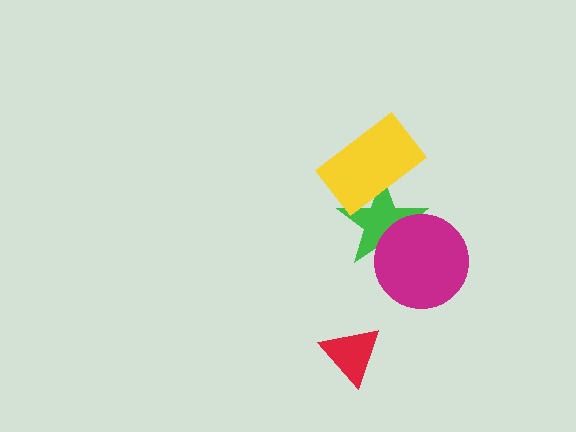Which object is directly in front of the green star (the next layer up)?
The magenta circle is directly in front of the green star.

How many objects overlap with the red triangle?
0 objects overlap with the red triangle.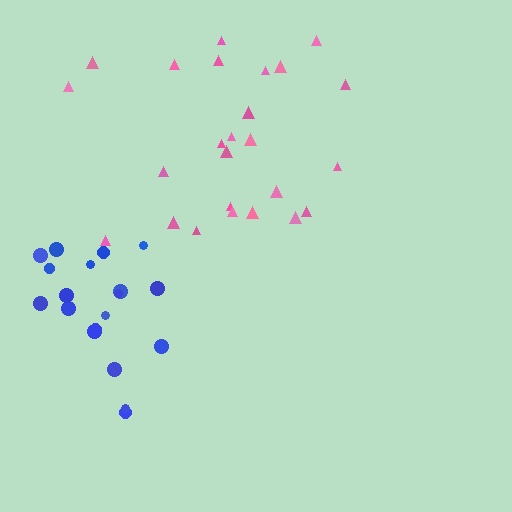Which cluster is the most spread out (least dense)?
Pink.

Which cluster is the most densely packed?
Blue.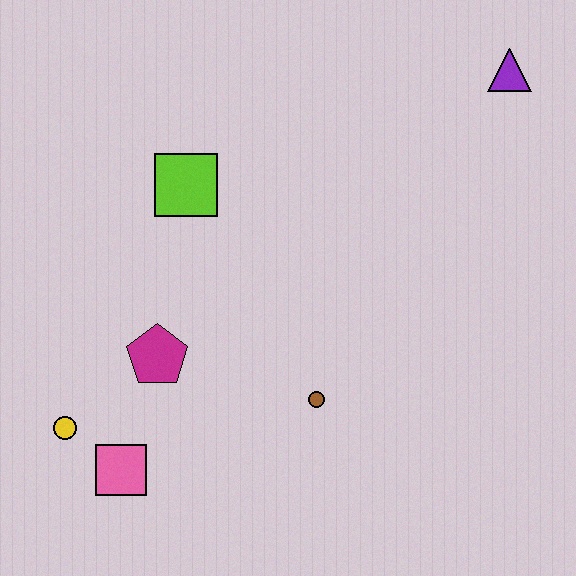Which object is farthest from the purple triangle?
The yellow circle is farthest from the purple triangle.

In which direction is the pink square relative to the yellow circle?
The pink square is to the right of the yellow circle.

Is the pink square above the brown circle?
No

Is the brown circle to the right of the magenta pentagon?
Yes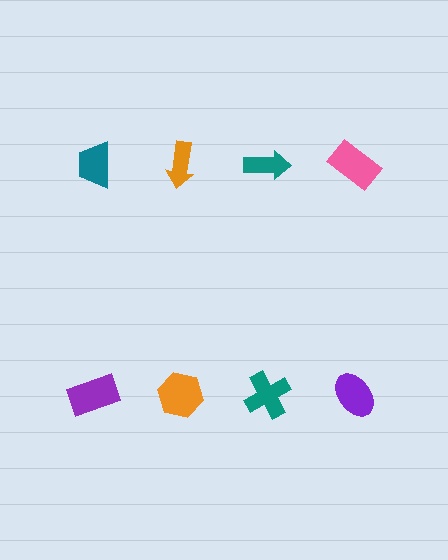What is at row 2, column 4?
A purple ellipse.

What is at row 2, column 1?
A purple rectangle.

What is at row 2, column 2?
An orange hexagon.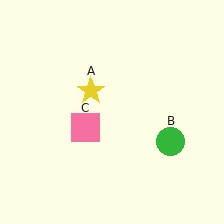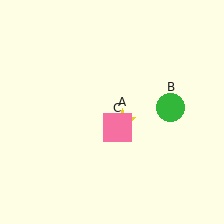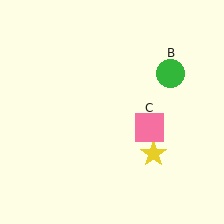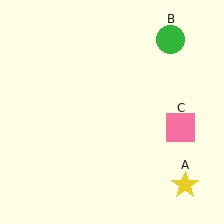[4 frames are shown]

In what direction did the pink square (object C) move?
The pink square (object C) moved right.